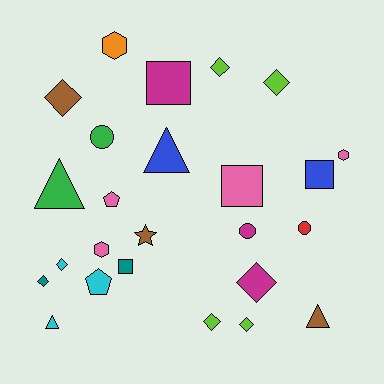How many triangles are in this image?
There are 4 triangles.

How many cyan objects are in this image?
There are 3 cyan objects.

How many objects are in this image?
There are 25 objects.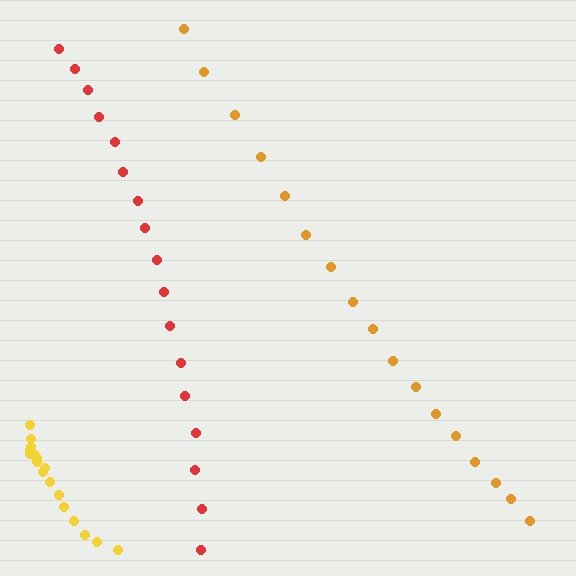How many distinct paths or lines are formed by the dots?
There are 3 distinct paths.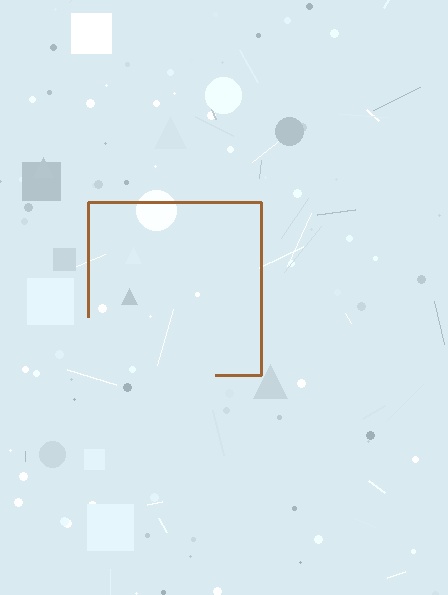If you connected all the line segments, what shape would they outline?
They would outline a square.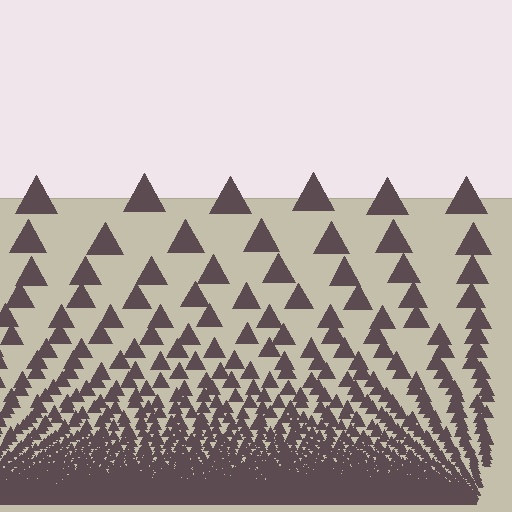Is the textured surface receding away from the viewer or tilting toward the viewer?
The surface appears to tilt toward the viewer. Texture elements get larger and sparser toward the top.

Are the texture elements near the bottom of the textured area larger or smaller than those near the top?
Smaller. The gradient is inverted — elements near the bottom are smaller and denser.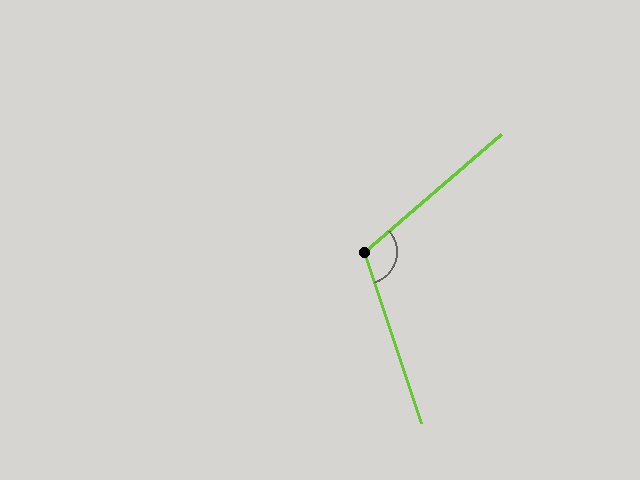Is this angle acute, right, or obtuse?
It is obtuse.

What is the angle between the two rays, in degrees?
Approximately 112 degrees.